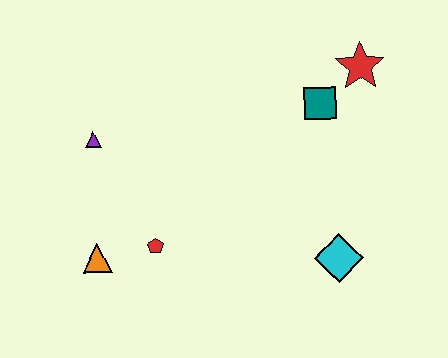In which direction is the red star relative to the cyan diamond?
The red star is above the cyan diamond.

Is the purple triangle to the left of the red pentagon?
Yes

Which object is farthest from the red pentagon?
The red star is farthest from the red pentagon.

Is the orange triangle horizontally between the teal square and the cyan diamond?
No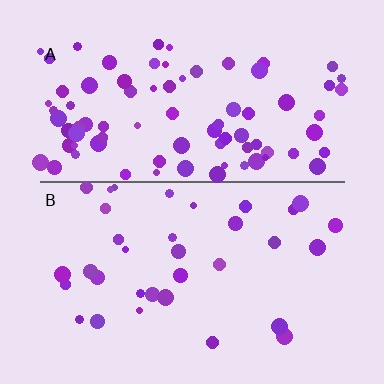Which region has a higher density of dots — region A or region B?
A (the top).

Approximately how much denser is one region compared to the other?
Approximately 2.4× — region A over region B.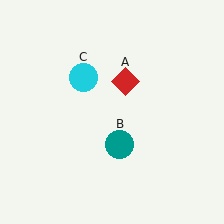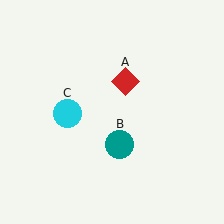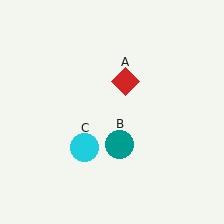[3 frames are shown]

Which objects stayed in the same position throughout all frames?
Red diamond (object A) and teal circle (object B) remained stationary.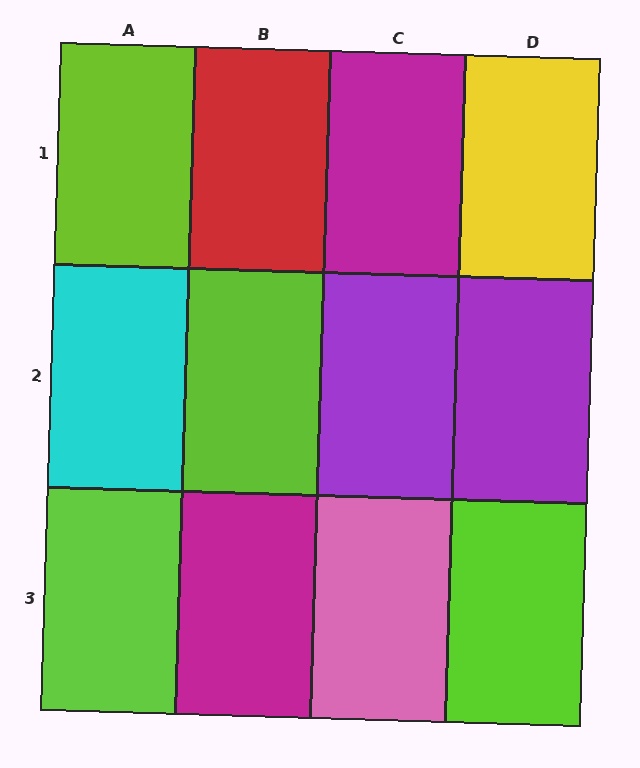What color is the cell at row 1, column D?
Yellow.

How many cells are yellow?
1 cell is yellow.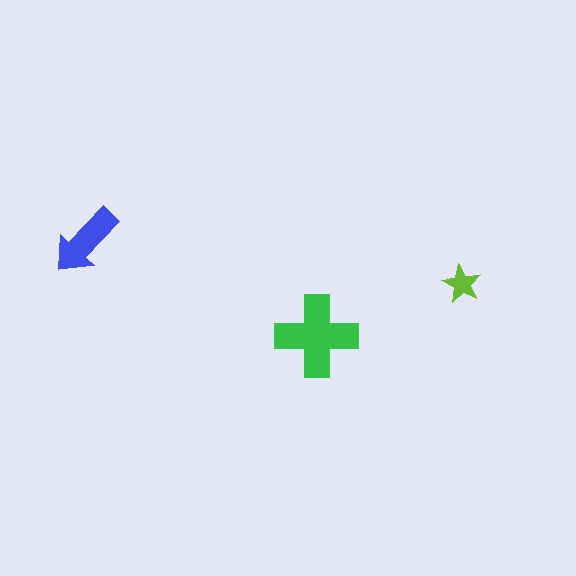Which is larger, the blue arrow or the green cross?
The green cross.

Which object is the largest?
The green cross.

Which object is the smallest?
The lime star.